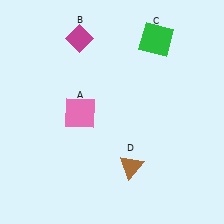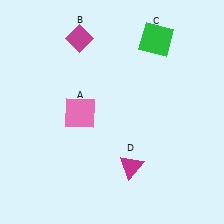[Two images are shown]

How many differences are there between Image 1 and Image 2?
There is 1 difference between the two images.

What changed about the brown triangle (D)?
In Image 1, D is brown. In Image 2, it changed to magenta.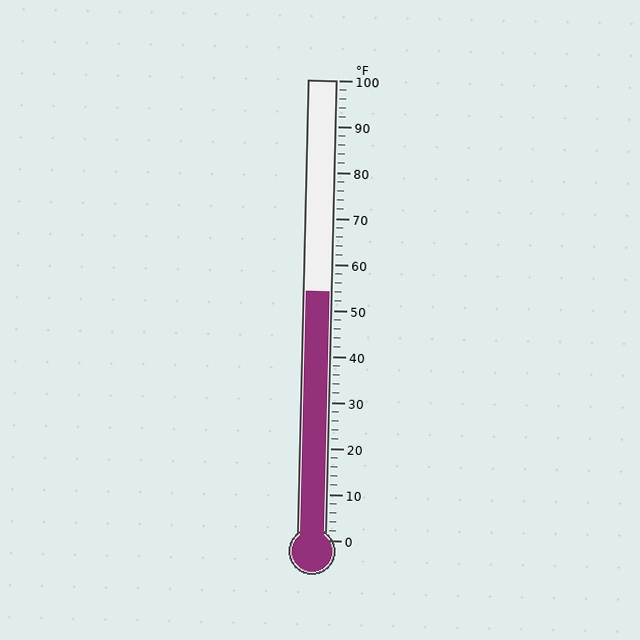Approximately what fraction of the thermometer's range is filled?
The thermometer is filled to approximately 55% of its range.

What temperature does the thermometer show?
The thermometer shows approximately 54°F.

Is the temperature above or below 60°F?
The temperature is below 60°F.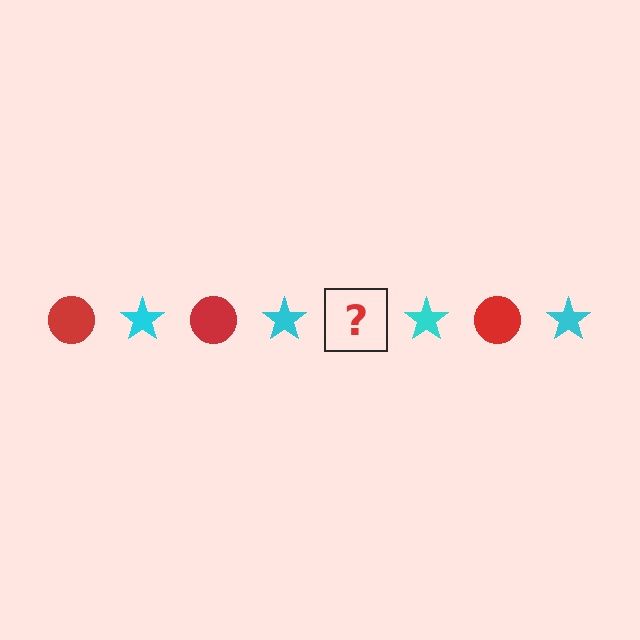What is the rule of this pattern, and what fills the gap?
The rule is that the pattern alternates between red circle and cyan star. The gap should be filled with a red circle.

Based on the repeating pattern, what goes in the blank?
The blank should be a red circle.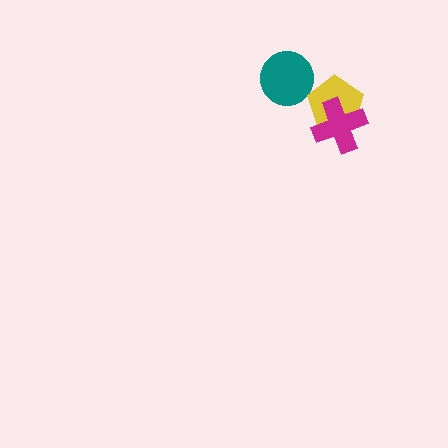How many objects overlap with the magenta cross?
1 object overlaps with the magenta cross.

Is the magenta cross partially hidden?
No, no other shape covers it.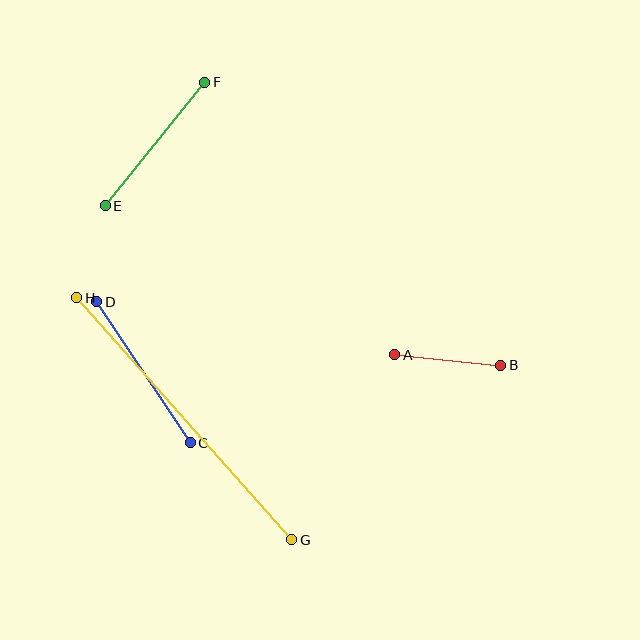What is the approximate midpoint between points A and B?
The midpoint is at approximately (448, 360) pixels.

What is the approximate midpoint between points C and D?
The midpoint is at approximately (143, 372) pixels.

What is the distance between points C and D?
The distance is approximately 169 pixels.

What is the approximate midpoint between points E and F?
The midpoint is at approximately (155, 144) pixels.